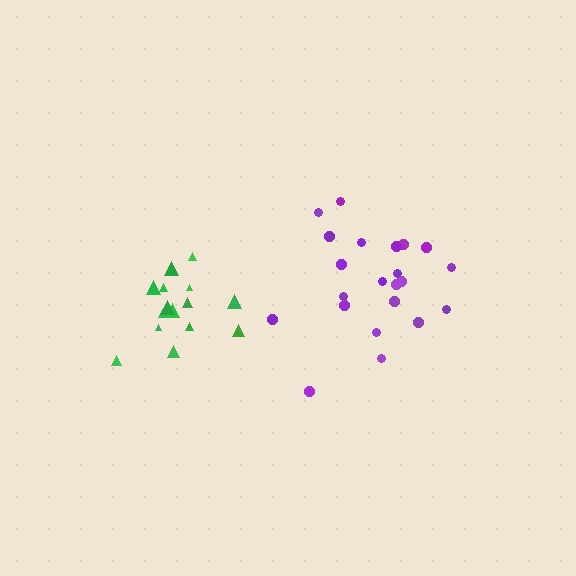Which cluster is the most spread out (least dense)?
Purple.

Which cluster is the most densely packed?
Green.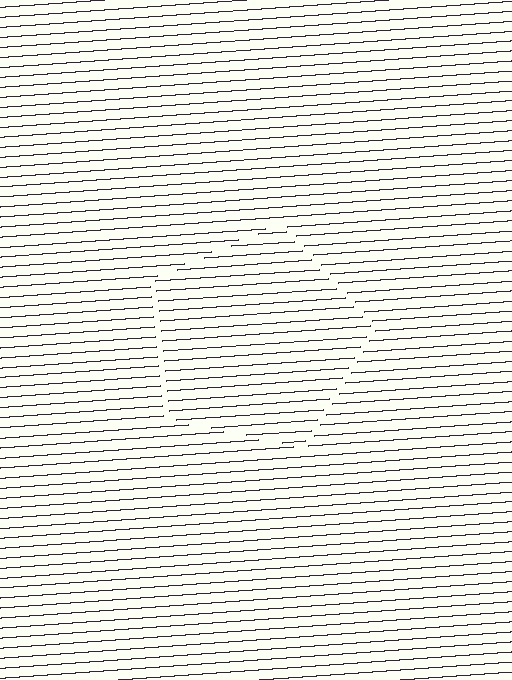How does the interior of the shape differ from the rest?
The interior of the shape contains the same grating, shifted by half a period — the contour is defined by the phase discontinuity where line-ends from the inner and outer gratings abut.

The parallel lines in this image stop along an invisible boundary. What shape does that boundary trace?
An illusory pentagon. The interior of the shape contains the same grating, shifted by half a period — the contour is defined by the phase discontinuity where line-ends from the inner and outer gratings abut.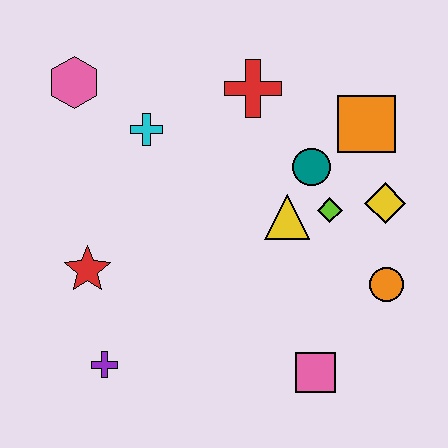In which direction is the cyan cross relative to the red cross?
The cyan cross is to the left of the red cross.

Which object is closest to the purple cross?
The red star is closest to the purple cross.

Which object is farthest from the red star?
The orange square is farthest from the red star.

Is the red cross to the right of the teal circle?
No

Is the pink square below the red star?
Yes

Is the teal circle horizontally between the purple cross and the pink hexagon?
No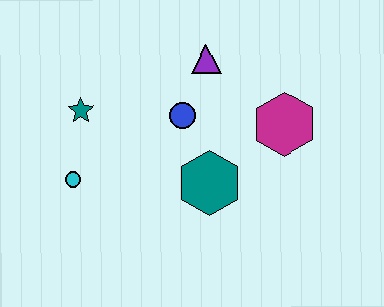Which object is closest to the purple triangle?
The blue circle is closest to the purple triangle.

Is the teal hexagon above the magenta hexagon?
No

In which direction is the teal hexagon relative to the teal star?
The teal hexagon is to the right of the teal star.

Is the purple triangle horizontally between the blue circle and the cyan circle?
No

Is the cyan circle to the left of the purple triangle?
Yes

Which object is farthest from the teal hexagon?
The teal star is farthest from the teal hexagon.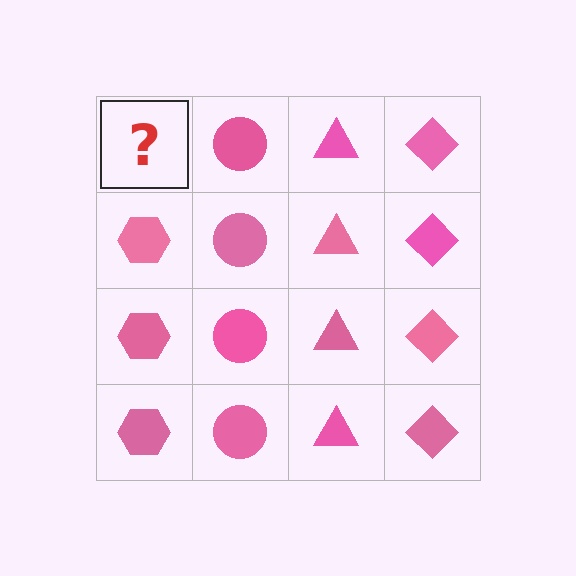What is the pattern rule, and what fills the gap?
The rule is that each column has a consistent shape. The gap should be filled with a pink hexagon.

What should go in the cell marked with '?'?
The missing cell should contain a pink hexagon.